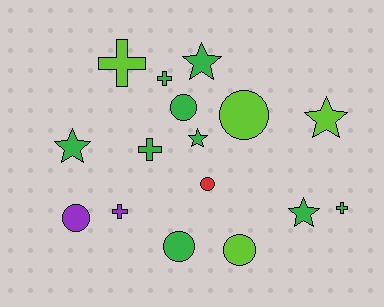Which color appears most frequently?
Green, with 9 objects.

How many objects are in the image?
There are 16 objects.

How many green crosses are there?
There are 3 green crosses.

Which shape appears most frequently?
Circle, with 6 objects.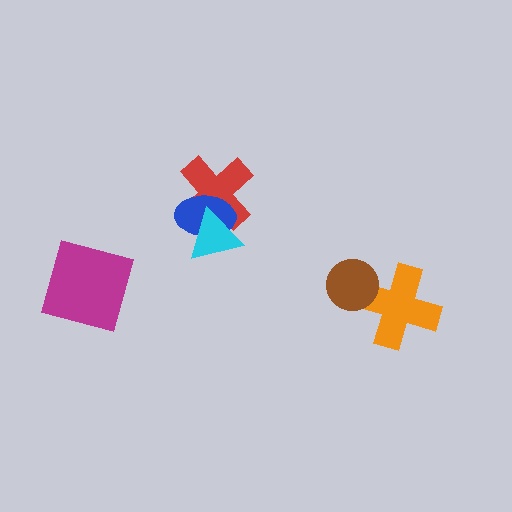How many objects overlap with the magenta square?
0 objects overlap with the magenta square.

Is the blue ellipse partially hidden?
Yes, it is partially covered by another shape.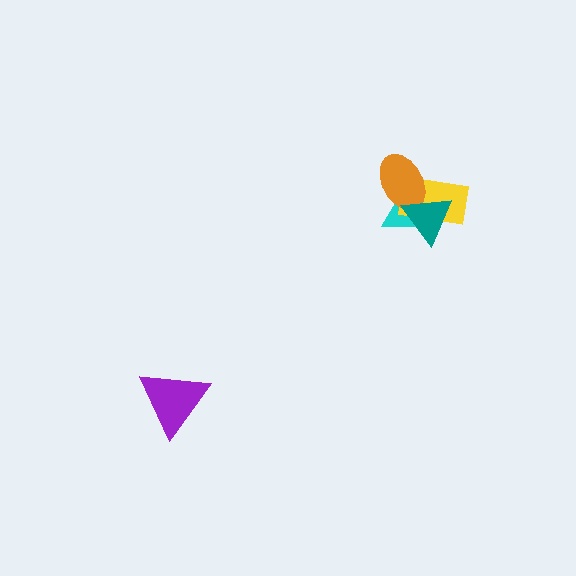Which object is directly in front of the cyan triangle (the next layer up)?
The yellow rectangle is directly in front of the cyan triangle.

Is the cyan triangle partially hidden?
Yes, it is partially covered by another shape.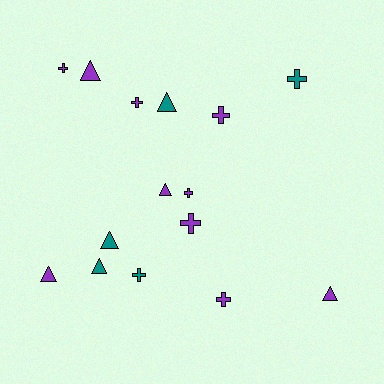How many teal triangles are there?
There are 3 teal triangles.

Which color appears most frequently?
Purple, with 10 objects.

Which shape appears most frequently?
Cross, with 8 objects.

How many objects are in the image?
There are 15 objects.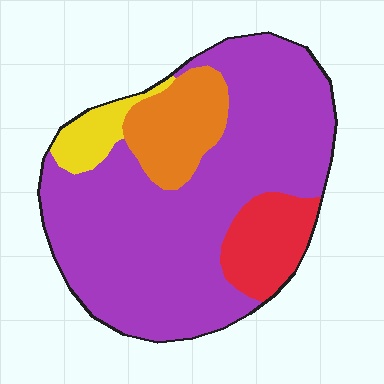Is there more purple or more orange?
Purple.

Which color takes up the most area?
Purple, at roughly 70%.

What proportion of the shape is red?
Red covers about 10% of the shape.